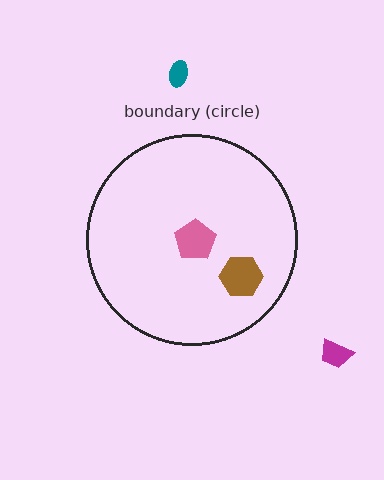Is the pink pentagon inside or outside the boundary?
Inside.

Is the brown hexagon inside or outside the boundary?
Inside.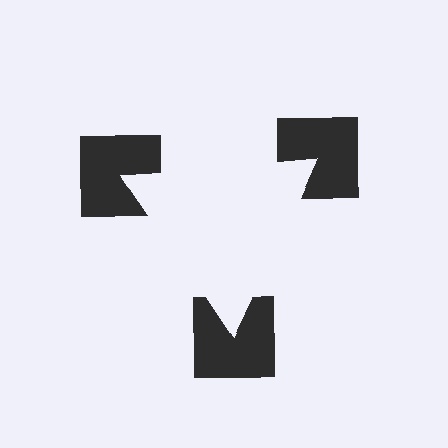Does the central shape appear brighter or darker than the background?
It typically appears slightly brighter than the background, even though no actual brightness change is drawn.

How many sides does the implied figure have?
3 sides.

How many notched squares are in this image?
There are 3 — one at each vertex of the illusory triangle.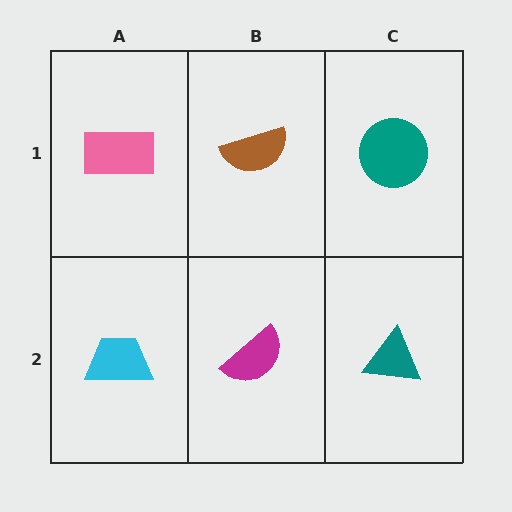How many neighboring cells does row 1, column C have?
2.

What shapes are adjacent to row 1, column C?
A teal triangle (row 2, column C), a brown semicircle (row 1, column B).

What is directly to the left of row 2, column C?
A magenta semicircle.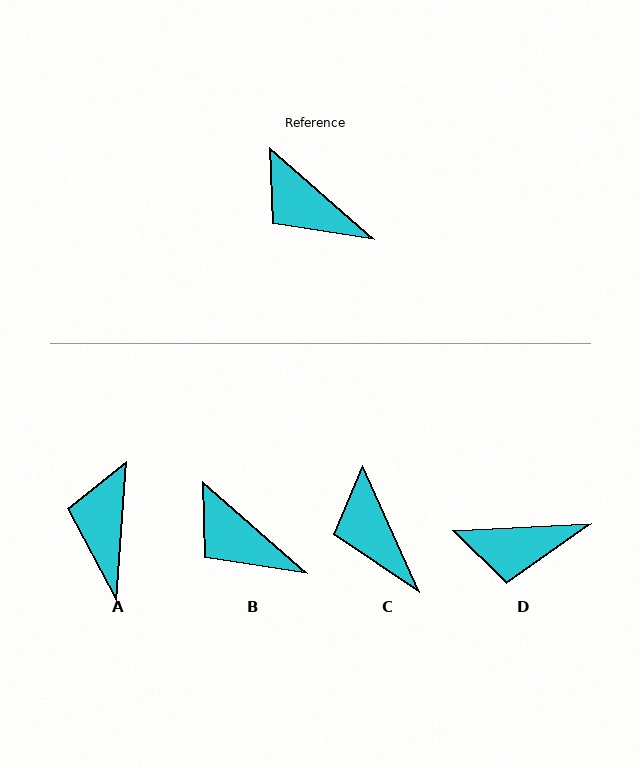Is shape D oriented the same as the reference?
No, it is off by about 44 degrees.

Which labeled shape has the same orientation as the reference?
B.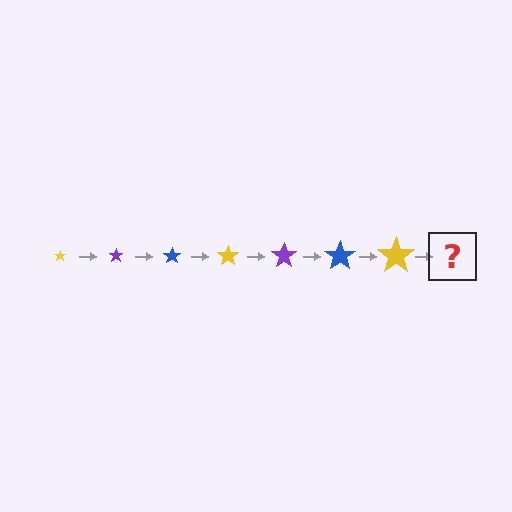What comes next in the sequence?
The next element should be a purple star, larger than the previous one.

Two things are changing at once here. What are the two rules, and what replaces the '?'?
The two rules are that the star grows larger each step and the color cycles through yellow, purple, and blue. The '?' should be a purple star, larger than the previous one.